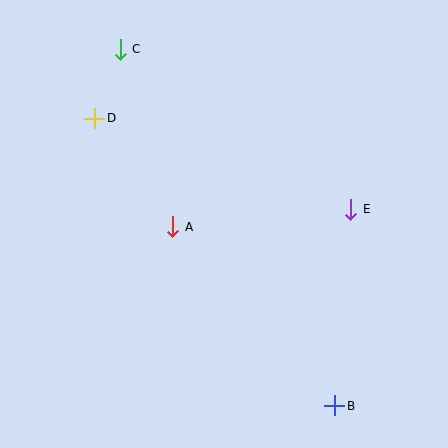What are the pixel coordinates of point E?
Point E is at (351, 209).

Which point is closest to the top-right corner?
Point E is closest to the top-right corner.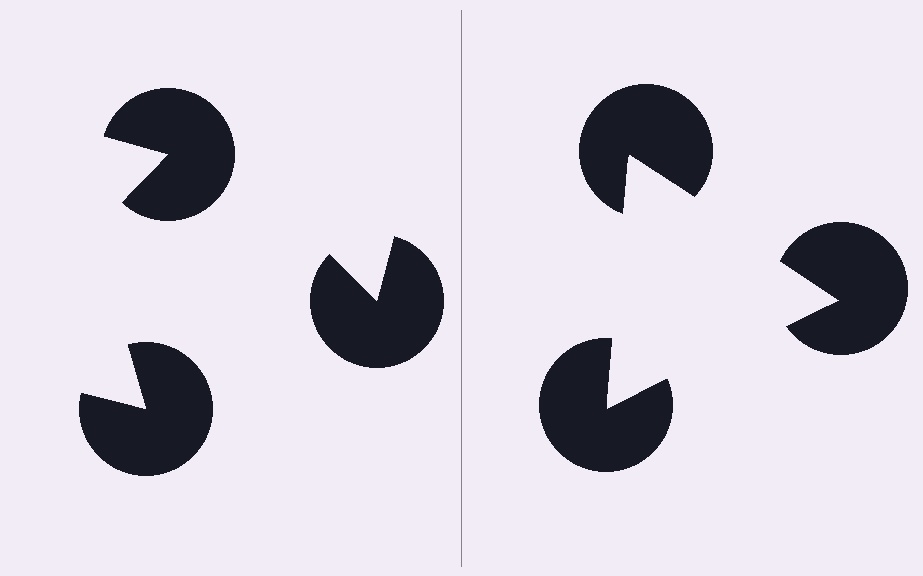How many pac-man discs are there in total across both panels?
6 — 3 on each side.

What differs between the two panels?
The pac-man discs are positioned identically on both sides; only the wedge orientations differ. On the right they align to a triangle; on the left they are misaligned.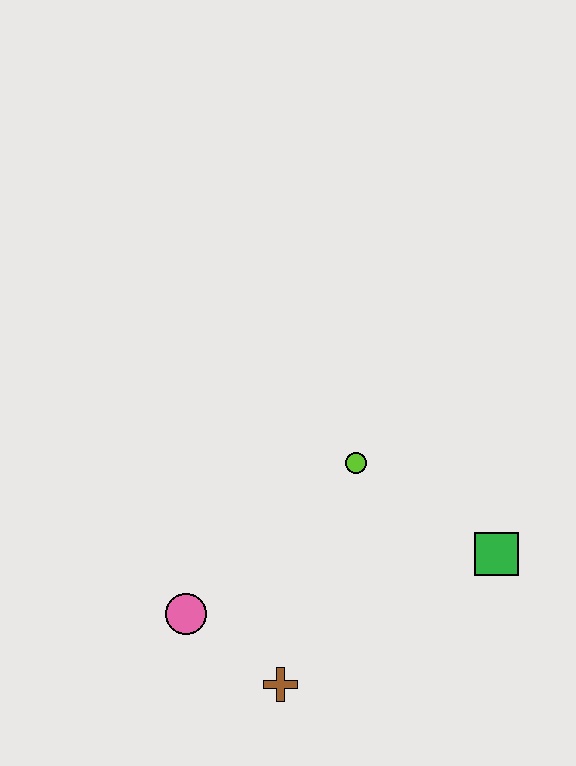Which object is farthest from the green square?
The pink circle is farthest from the green square.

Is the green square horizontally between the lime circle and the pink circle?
No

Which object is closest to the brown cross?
The pink circle is closest to the brown cross.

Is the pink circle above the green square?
No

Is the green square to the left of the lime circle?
No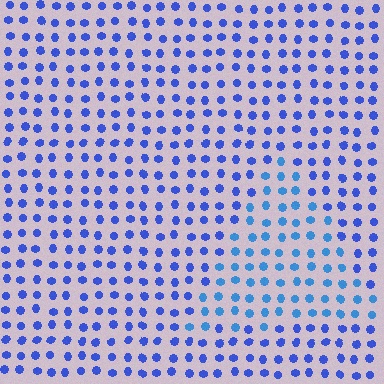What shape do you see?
I see a triangle.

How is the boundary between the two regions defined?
The boundary is defined purely by a slight shift in hue (about 23 degrees). Spacing, size, and orientation are identical on both sides.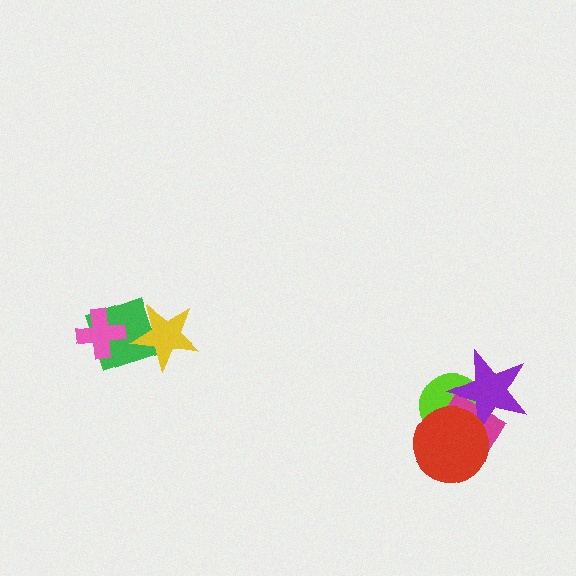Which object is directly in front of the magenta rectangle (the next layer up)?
The purple star is directly in front of the magenta rectangle.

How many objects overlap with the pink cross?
1 object overlaps with the pink cross.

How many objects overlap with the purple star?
3 objects overlap with the purple star.